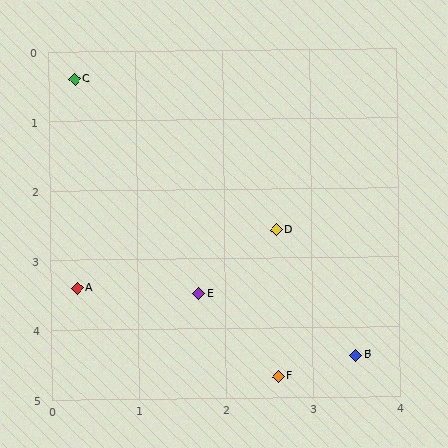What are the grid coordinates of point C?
Point C is at approximately (0.3, 0.4).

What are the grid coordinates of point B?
Point B is at approximately (3.5, 4.4).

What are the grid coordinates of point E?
Point E is at approximately (1.7, 3.5).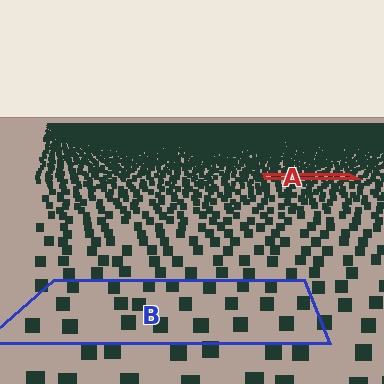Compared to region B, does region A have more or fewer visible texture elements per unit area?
Region A has more texture elements per unit area — they are packed more densely because it is farther away.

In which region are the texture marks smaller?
The texture marks are smaller in region A, because it is farther away.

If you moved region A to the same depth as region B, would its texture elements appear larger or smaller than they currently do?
They would appear larger. At a closer depth, the same texture elements are projected at a bigger on-screen size.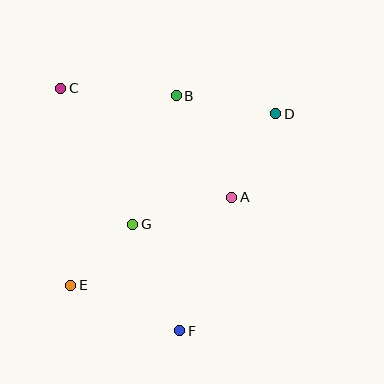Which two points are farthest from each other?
Points C and F are farthest from each other.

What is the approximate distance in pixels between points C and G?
The distance between C and G is approximately 154 pixels.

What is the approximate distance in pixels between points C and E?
The distance between C and E is approximately 198 pixels.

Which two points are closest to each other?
Points E and G are closest to each other.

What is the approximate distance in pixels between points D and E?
The distance between D and E is approximately 268 pixels.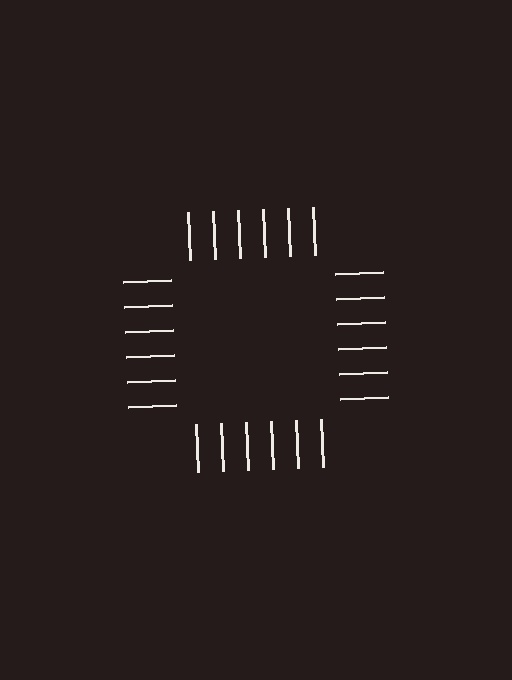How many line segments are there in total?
24 — 6 along each of the 4 edges.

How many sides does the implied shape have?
4 sides — the line-ends trace a square.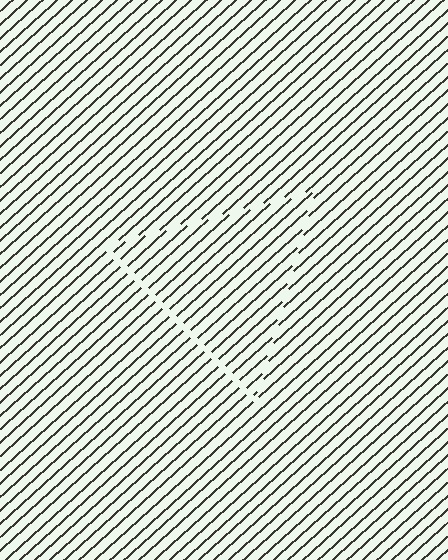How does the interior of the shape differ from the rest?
The interior of the shape contains the same grating, shifted by half a period — the contour is defined by the phase discontinuity where line-ends from the inner and outer gratings abut.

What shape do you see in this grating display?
An illusory triangle. The interior of the shape contains the same grating, shifted by half a period — the contour is defined by the phase discontinuity where line-ends from the inner and outer gratings abut.